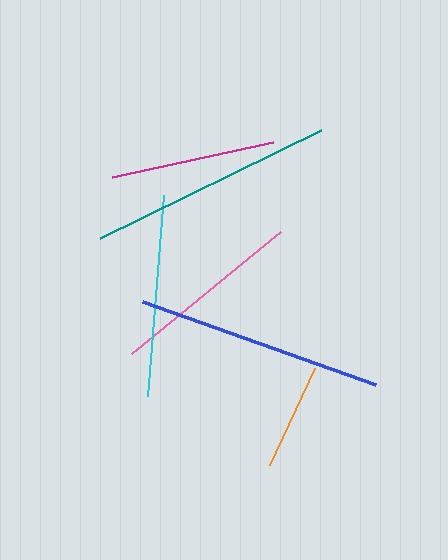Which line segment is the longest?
The blue line is the longest at approximately 247 pixels.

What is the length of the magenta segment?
The magenta segment is approximately 165 pixels long.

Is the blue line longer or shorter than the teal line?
The blue line is longer than the teal line.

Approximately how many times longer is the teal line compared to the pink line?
The teal line is approximately 1.3 times the length of the pink line.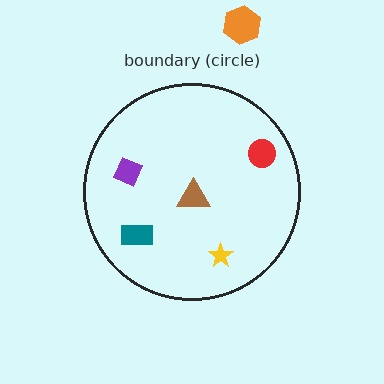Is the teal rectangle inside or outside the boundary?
Inside.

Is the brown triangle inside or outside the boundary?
Inside.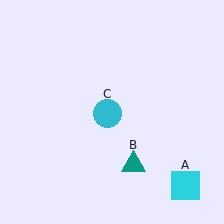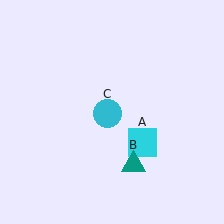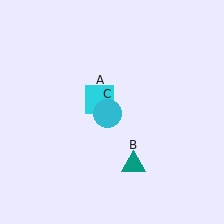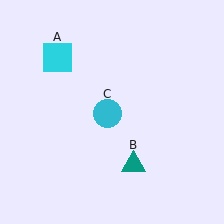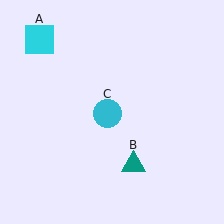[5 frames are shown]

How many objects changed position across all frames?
1 object changed position: cyan square (object A).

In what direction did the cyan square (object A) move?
The cyan square (object A) moved up and to the left.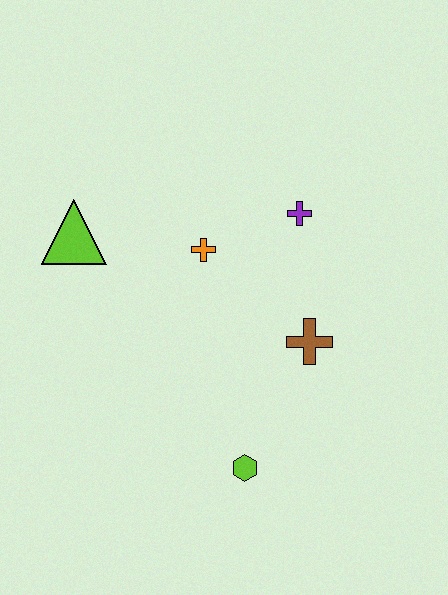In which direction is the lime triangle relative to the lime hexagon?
The lime triangle is above the lime hexagon.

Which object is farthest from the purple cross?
The lime hexagon is farthest from the purple cross.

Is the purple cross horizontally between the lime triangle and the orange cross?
No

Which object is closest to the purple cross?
The orange cross is closest to the purple cross.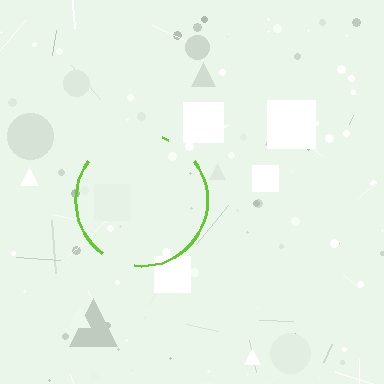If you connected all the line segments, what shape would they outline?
They would outline a circle.